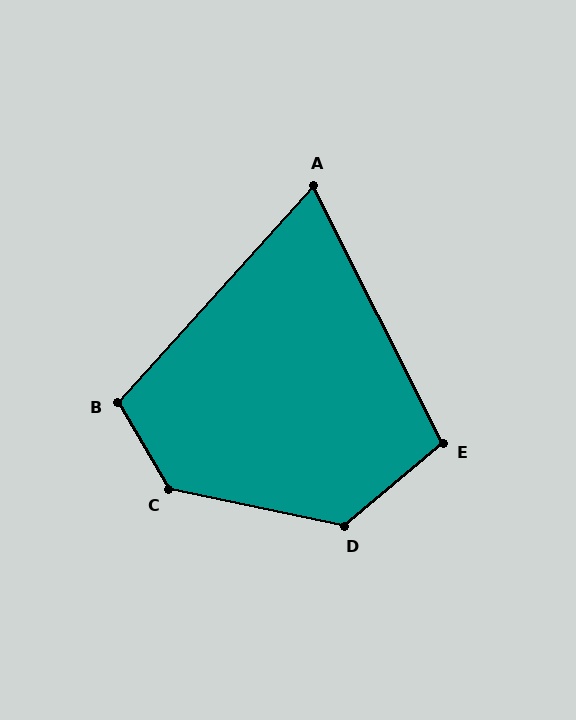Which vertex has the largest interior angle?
C, at approximately 133 degrees.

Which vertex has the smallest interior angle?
A, at approximately 69 degrees.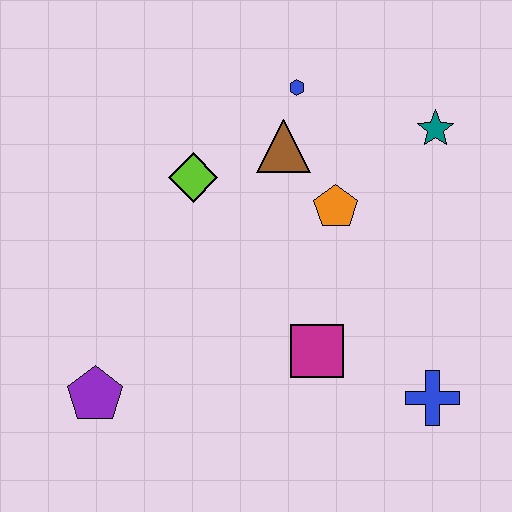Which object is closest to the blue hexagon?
The brown triangle is closest to the blue hexagon.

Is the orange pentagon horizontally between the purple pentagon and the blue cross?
Yes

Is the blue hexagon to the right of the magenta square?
No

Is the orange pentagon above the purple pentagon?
Yes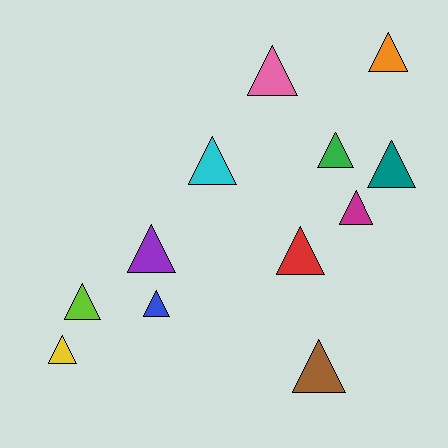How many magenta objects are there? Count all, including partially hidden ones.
There is 1 magenta object.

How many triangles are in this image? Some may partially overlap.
There are 12 triangles.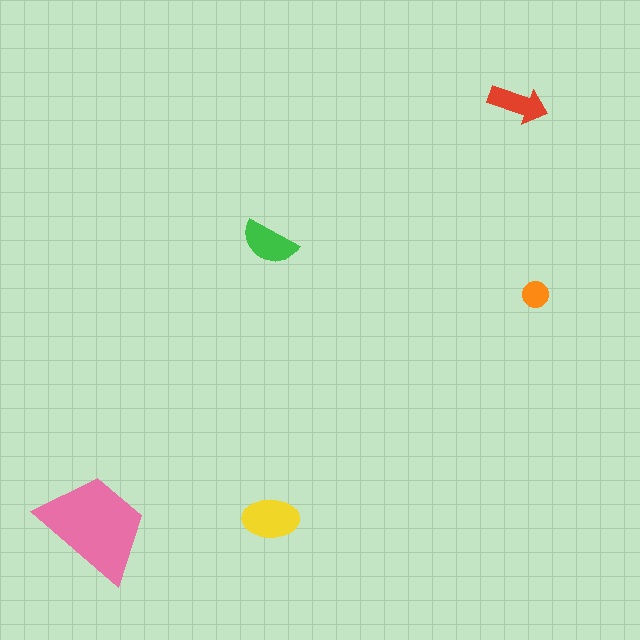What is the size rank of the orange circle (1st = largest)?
5th.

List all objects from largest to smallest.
The pink trapezoid, the yellow ellipse, the green semicircle, the red arrow, the orange circle.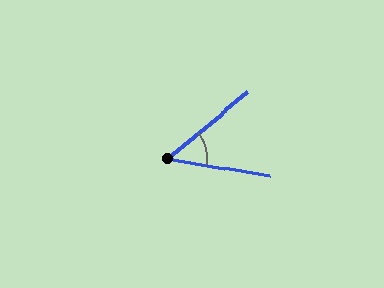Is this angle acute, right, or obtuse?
It is acute.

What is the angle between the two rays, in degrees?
Approximately 50 degrees.